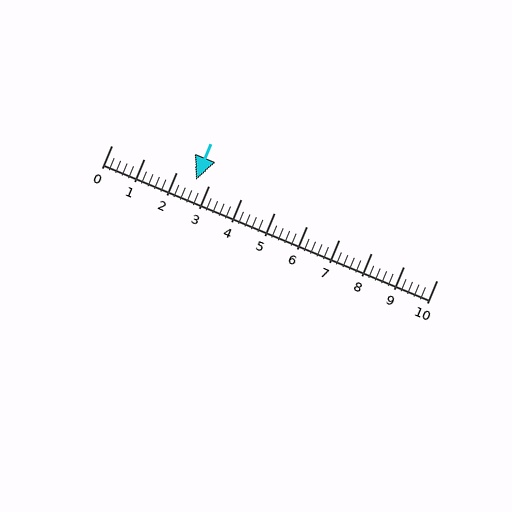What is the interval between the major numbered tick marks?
The major tick marks are spaced 1 units apart.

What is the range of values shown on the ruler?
The ruler shows values from 0 to 10.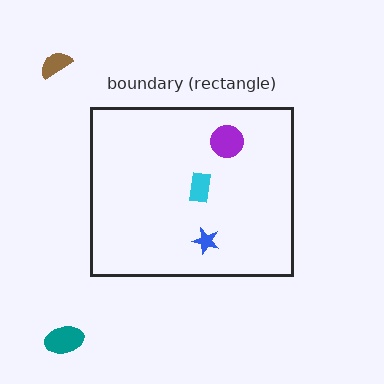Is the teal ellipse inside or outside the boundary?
Outside.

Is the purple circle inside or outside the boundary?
Inside.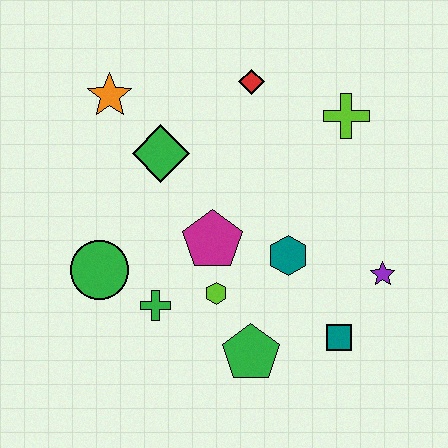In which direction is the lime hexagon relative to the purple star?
The lime hexagon is to the left of the purple star.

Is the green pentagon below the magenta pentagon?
Yes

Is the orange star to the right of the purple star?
No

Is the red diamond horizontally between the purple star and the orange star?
Yes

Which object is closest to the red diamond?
The lime cross is closest to the red diamond.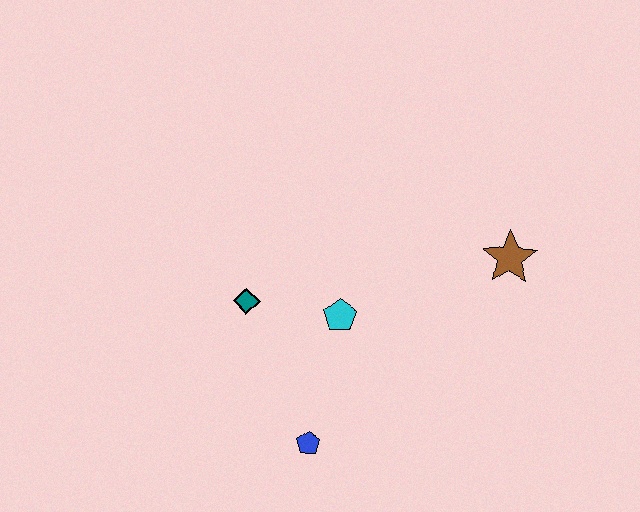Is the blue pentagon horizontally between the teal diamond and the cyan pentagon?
Yes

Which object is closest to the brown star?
The cyan pentagon is closest to the brown star.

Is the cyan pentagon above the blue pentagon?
Yes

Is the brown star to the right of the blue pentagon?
Yes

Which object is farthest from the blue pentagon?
The brown star is farthest from the blue pentagon.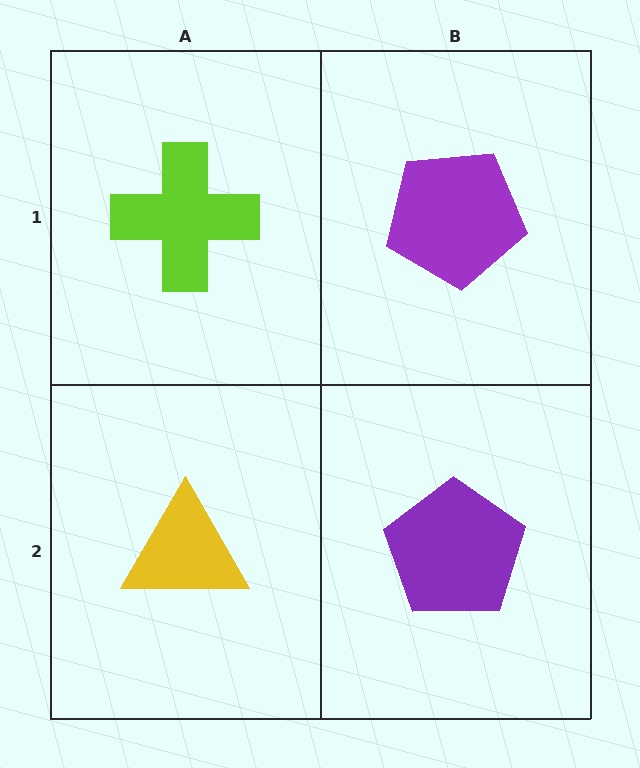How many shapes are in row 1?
2 shapes.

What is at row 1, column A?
A lime cross.